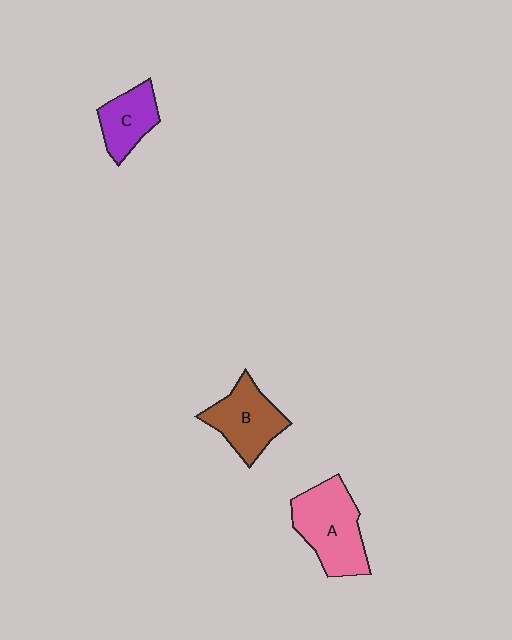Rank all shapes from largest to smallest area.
From largest to smallest: A (pink), B (brown), C (purple).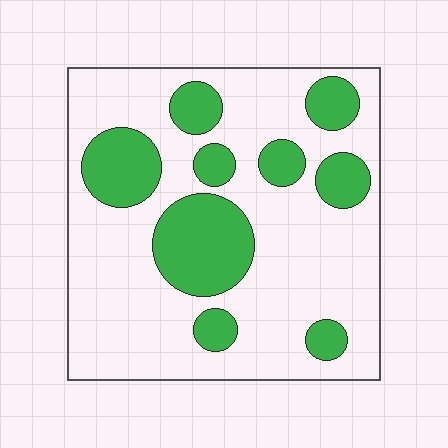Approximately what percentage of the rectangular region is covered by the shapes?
Approximately 25%.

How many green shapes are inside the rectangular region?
9.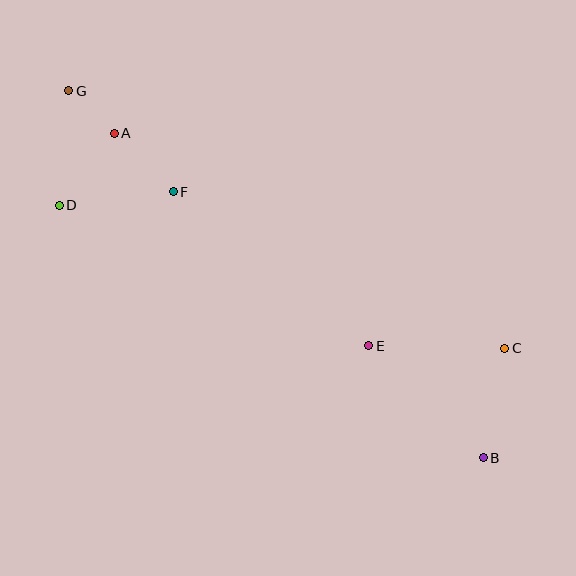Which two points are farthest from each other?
Points B and G are farthest from each other.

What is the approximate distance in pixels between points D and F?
The distance between D and F is approximately 115 pixels.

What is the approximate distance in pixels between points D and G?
The distance between D and G is approximately 115 pixels.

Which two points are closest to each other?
Points A and G are closest to each other.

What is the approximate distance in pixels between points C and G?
The distance between C and G is approximately 506 pixels.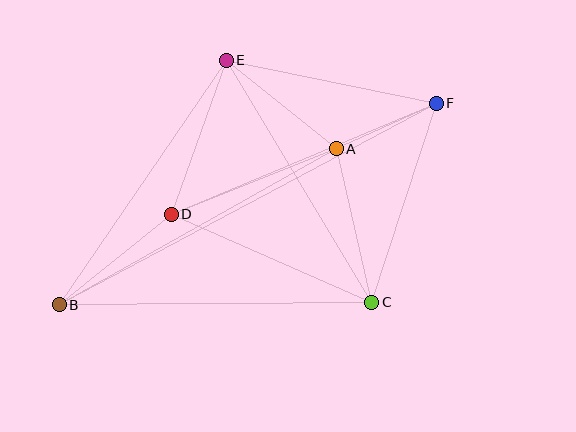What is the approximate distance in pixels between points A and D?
The distance between A and D is approximately 178 pixels.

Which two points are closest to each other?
Points A and F are closest to each other.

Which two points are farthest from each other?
Points B and F are farthest from each other.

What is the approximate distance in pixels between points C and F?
The distance between C and F is approximately 209 pixels.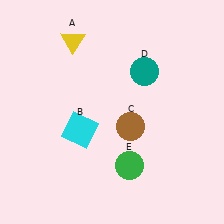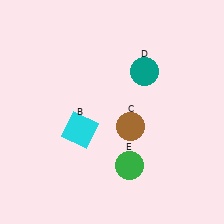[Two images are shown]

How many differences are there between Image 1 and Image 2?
There is 1 difference between the two images.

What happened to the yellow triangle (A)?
The yellow triangle (A) was removed in Image 2. It was in the top-left area of Image 1.